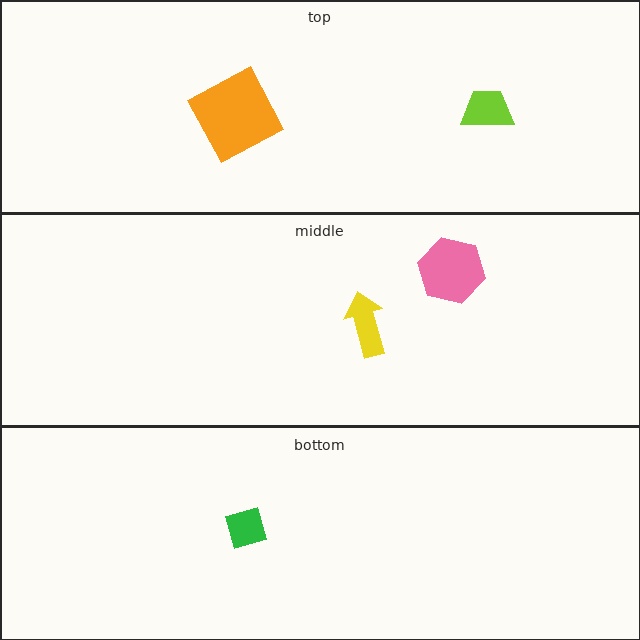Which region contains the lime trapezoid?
The top region.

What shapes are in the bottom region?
The green diamond.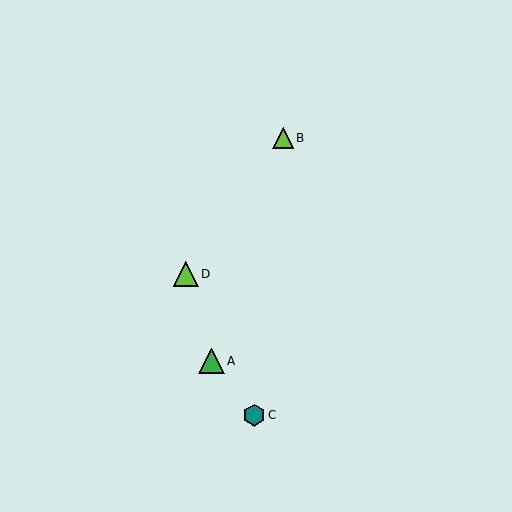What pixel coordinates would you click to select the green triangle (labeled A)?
Click at (211, 361) to select the green triangle A.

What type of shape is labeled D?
Shape D is a lime triangle.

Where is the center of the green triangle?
The center of the green triangle is at (211, 361).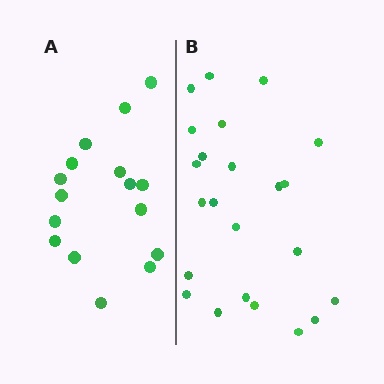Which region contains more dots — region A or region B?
Region B (the right region) has more dots.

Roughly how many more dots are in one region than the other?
Region B has roughly 8 or so more dots than region A.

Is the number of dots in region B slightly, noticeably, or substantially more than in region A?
Region B has noticeably more, but not dramatically so. The ratio is roughly 1.4 to 1.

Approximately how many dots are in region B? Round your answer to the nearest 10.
About 20 dots. (The exact count is 23, which rounds to 20.)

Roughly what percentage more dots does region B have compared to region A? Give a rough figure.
About 45% more.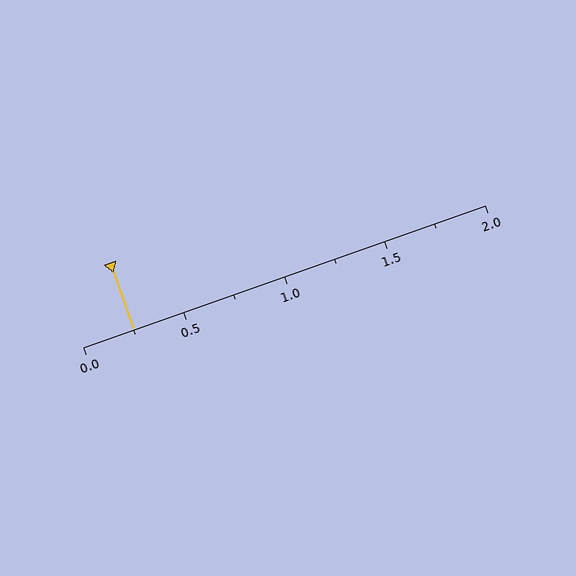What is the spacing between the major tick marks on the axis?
The major ticks are spaced 0.5 apart.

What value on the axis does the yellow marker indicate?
The marker indicates approximately 0.25.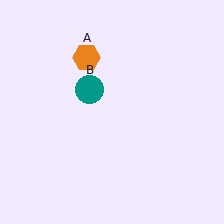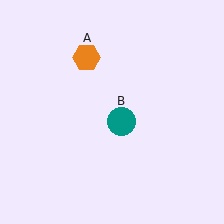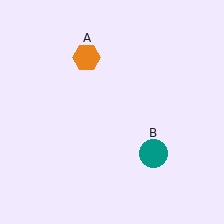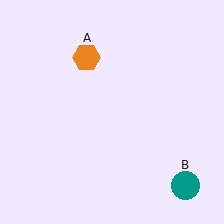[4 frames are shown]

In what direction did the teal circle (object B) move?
The teal circle (object B) moved down and to the right.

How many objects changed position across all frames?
1 object changed position: teal circle (object B).